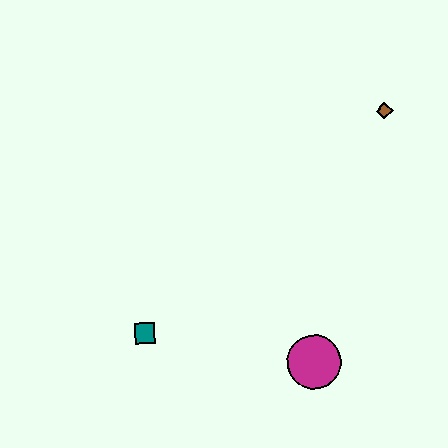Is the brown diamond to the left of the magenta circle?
No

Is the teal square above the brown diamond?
No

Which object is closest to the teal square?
The magenta circle is closest to the teal square.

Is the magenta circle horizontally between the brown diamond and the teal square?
Yes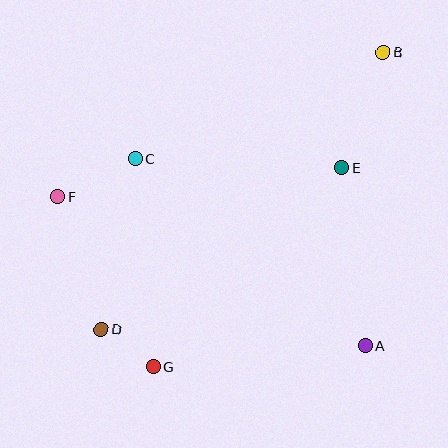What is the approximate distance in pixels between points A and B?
The distance between A and B is approximately 294 pixels.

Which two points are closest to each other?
Points D and G are closest to each other.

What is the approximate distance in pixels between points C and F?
The distance between C and F is approximately 86 pixels.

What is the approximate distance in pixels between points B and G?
The distance between B and G is approximately 390 pixels.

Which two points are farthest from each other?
Points B and D are farthest from each other.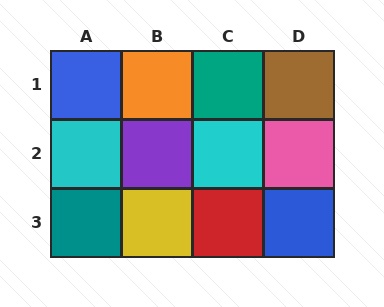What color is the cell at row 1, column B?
Orange.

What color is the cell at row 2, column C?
Cyan.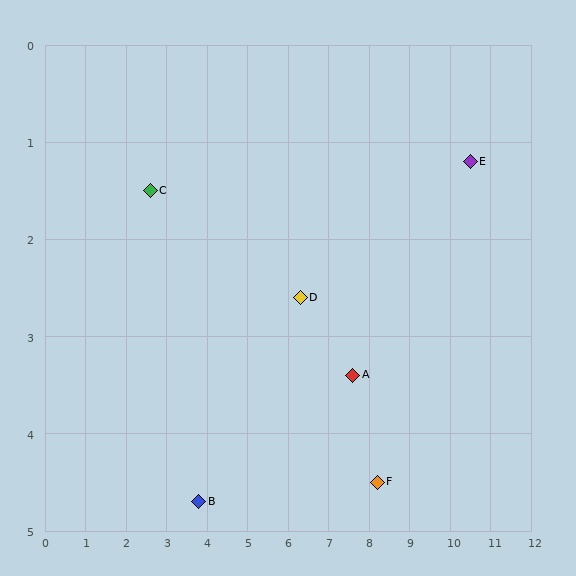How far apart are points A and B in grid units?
Points A and B are about 4.0 grid units apart.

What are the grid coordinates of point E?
Point E is at approximately (10.5, 1.2).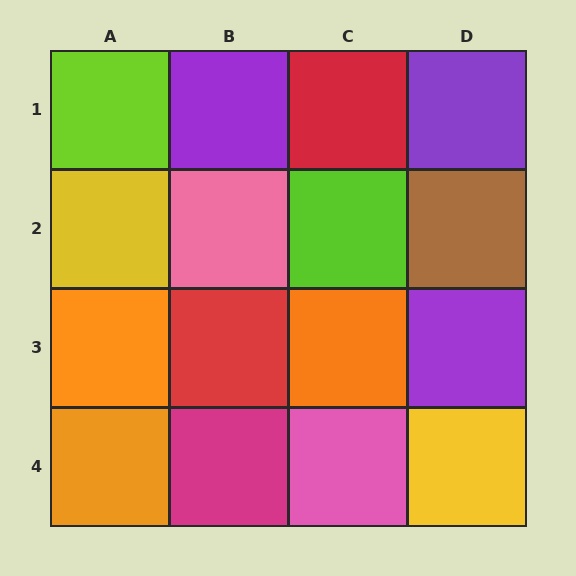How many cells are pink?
2 cells are pink.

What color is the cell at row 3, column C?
Orange.